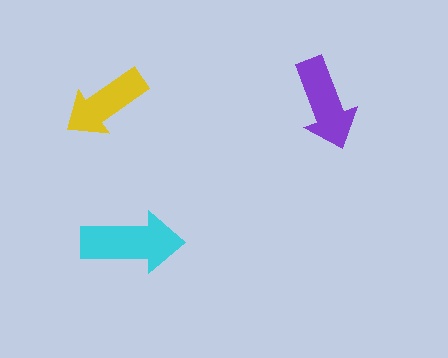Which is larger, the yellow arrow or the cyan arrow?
The cyan one.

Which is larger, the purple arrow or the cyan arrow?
The cyan one.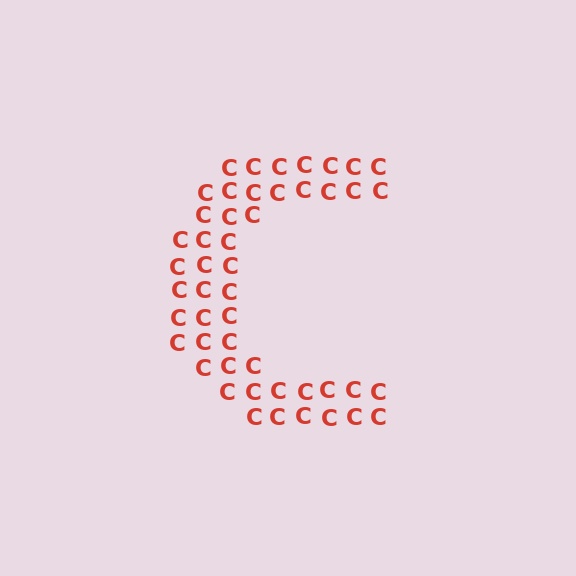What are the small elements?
The small elements are letter C's.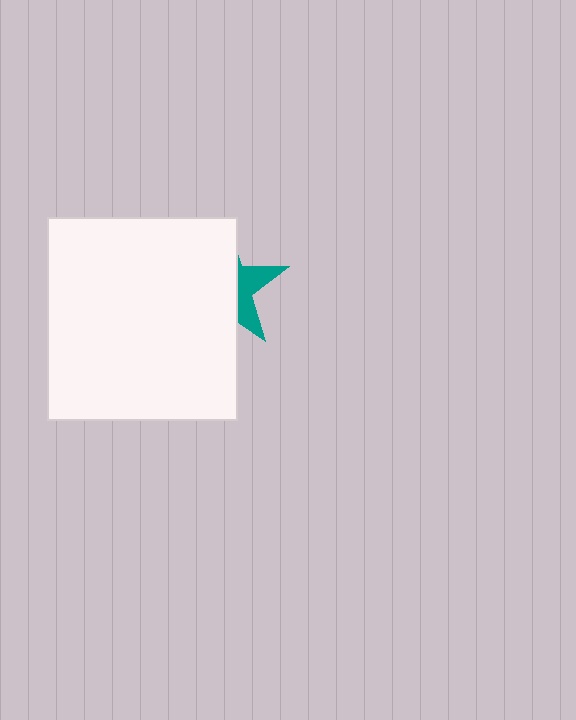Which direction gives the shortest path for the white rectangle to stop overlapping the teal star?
Moving left gives the shortest separation.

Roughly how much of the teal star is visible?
A small part of it is visible (roughly 33%).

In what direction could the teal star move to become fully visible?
The teal star could move right. That would shift it out from behind the white rectangle entirely.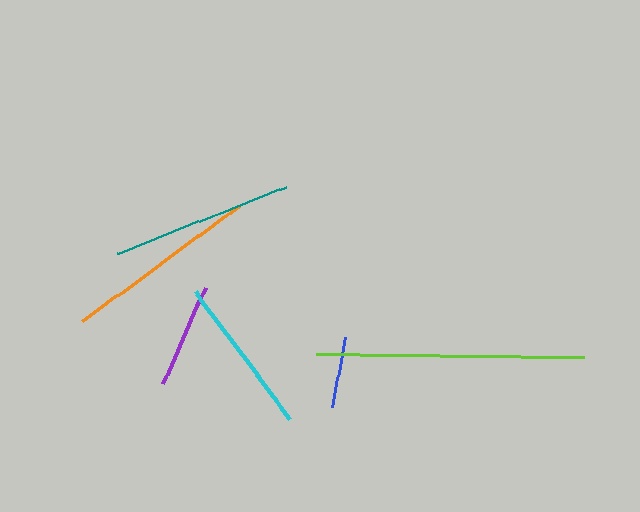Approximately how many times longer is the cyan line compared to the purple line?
The cyan line is approximately 1.5 times the length of the purple line.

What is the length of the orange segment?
The orange segment is approximately 194 pixels long.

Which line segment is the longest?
The lime line is the longest at approximately 268 pixels.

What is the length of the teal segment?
The teal segment is approximately 182 pixels long.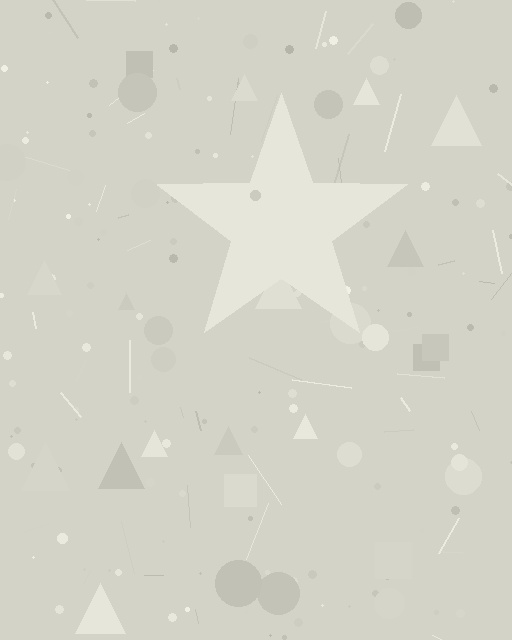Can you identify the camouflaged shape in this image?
The camouflaged shape is a star.